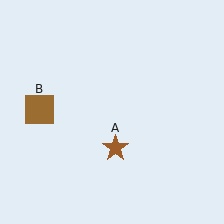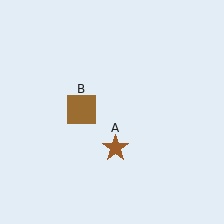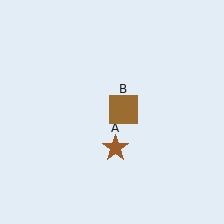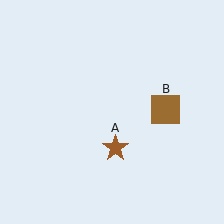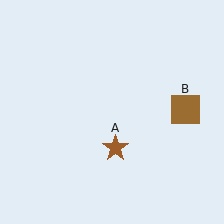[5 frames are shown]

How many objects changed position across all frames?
1 object changed position: brown square (object B).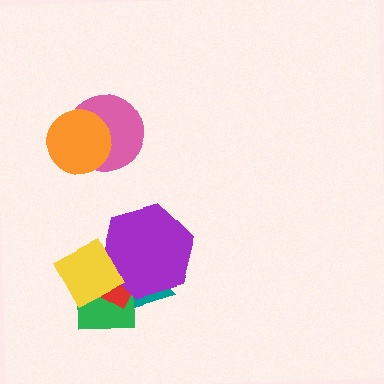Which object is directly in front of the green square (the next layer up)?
The red diamond is directly in front of the green square.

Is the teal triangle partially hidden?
Yes, it is partially covered by another shape.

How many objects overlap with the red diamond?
4 objects overlap with the red diamond.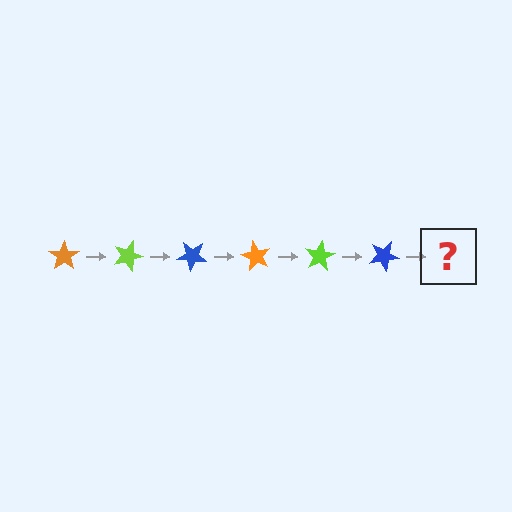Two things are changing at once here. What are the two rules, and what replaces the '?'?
The two rules are that it rotates 20 degrees each step and the color cycles through orange, lime, and blue. The '?' should be an orange star, rotated 120 degrees from the start.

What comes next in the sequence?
The next element should be an orange star, rotated 120 degrees from the start.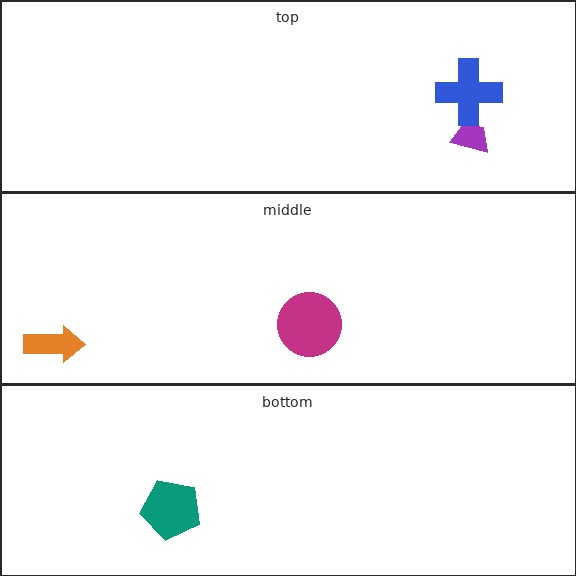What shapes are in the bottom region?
The teal pentagon.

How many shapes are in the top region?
2.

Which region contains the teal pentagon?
The bottom region.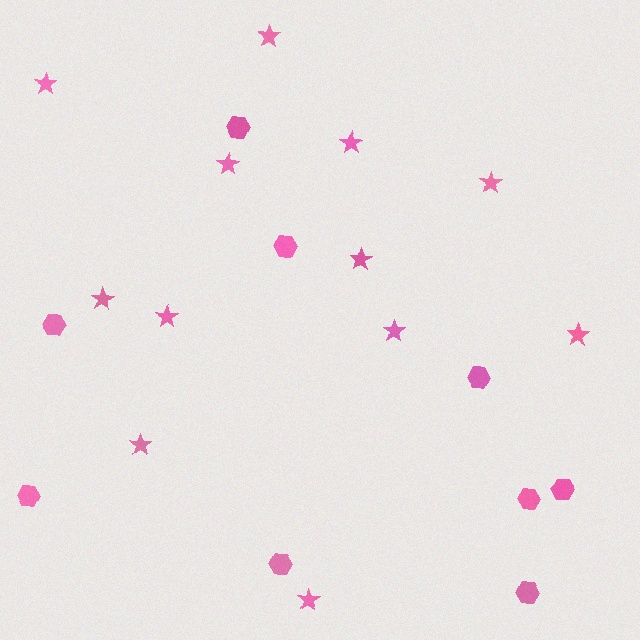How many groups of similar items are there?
There are 2 groups: one group of hexagons (9) and one group of stars (12).